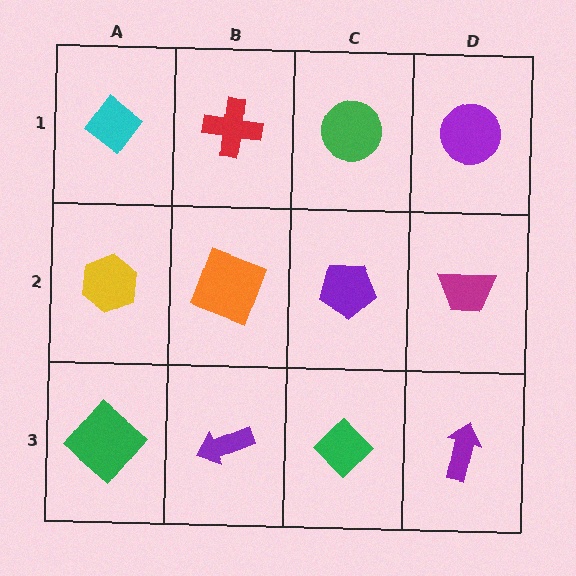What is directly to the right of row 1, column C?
A purple circle.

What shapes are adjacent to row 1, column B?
An orange square (row 2, column B), a cyan diamond (row 1, column A), a green circle (row 1, column C).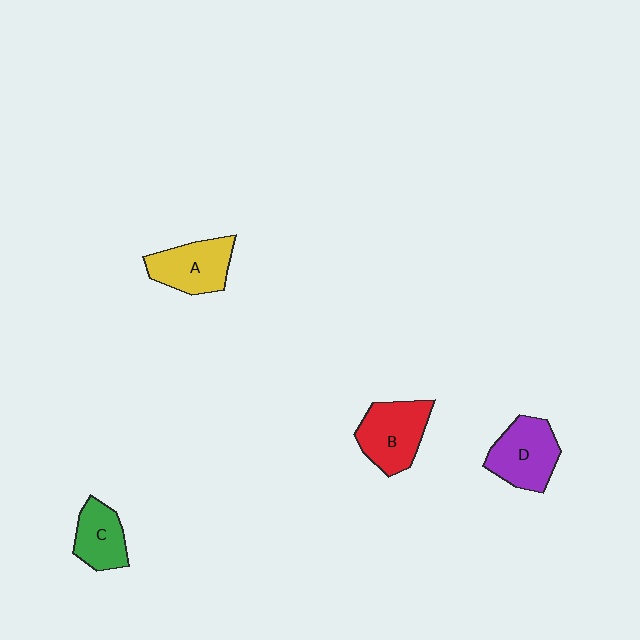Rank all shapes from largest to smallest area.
From largest to smallest: B (red), D (purple), A (yellow), C (green).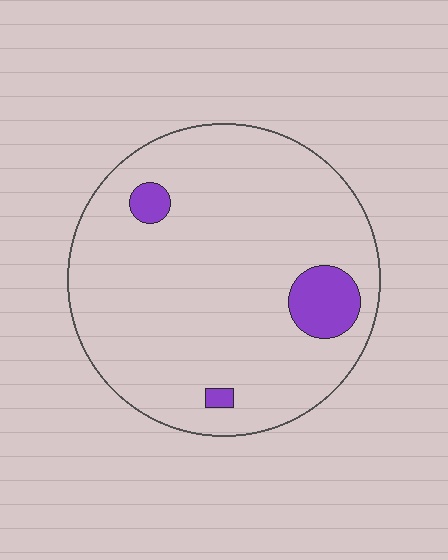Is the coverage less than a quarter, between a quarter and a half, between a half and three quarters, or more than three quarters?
Less than a quarter.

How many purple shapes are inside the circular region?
3.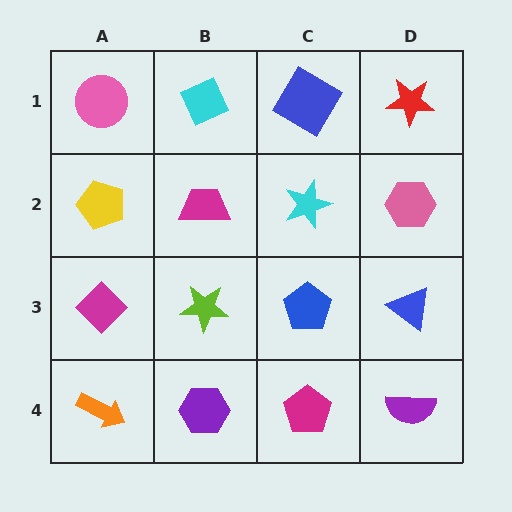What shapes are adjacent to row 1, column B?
A magenta trapezoid (row 2, column B), a pink circle (row 1, column A), a blue diamond (row 1, column C).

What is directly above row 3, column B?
A magenta trapezoid.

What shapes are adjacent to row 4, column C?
A blue pentagon (row 3, column C), a purple hexagon (row 4, column B), a purple semicircle (row 4, column D).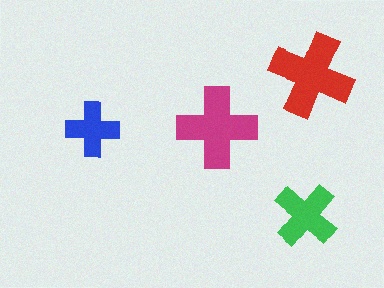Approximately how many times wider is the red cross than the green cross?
About 1.5 times wider.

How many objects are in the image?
There are 4 objects in the image.